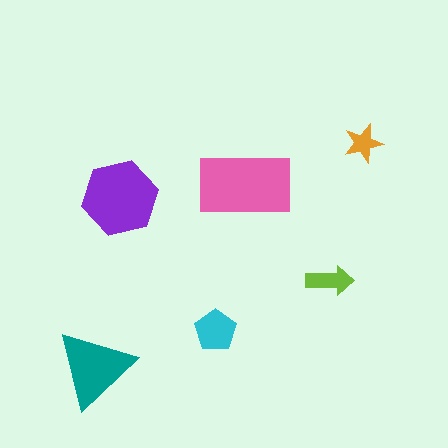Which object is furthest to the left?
The teal triangle is leftmost.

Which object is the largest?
The pink rectangle.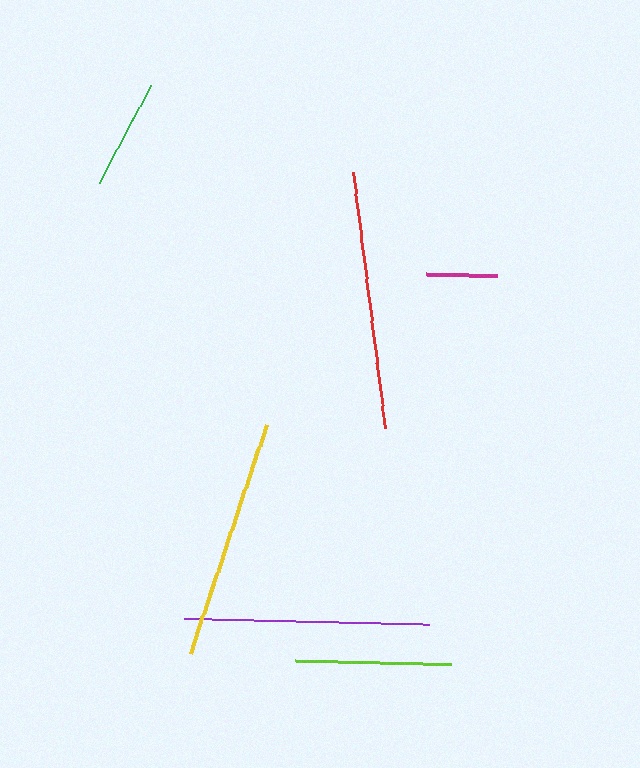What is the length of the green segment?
The green segment is approximately 111 pixels long.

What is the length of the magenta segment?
The magenta segment is approximately 70 pixels long.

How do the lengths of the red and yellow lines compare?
The red and yellow lines are approximately the same length.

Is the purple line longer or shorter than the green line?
The purple line is longer than the green line.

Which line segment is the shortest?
The magenta line is the shortest at approximately 70 pixels.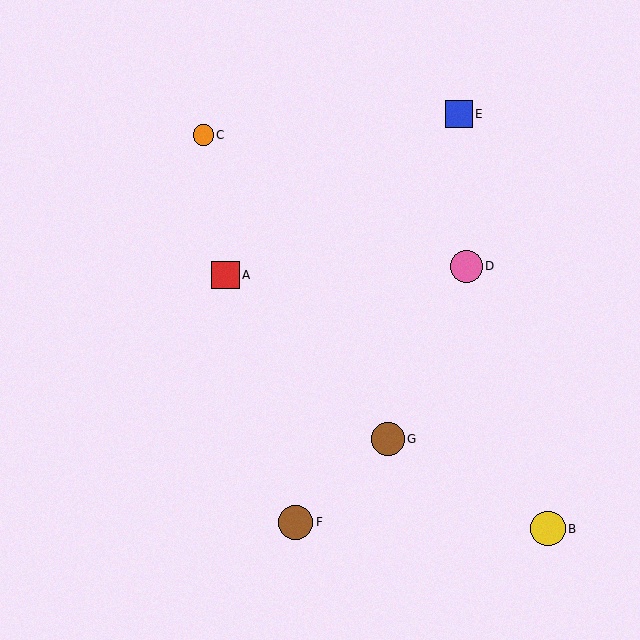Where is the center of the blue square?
The center of the blue square is at (459, 114).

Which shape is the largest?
The yellow circle (labeled B) is the largest.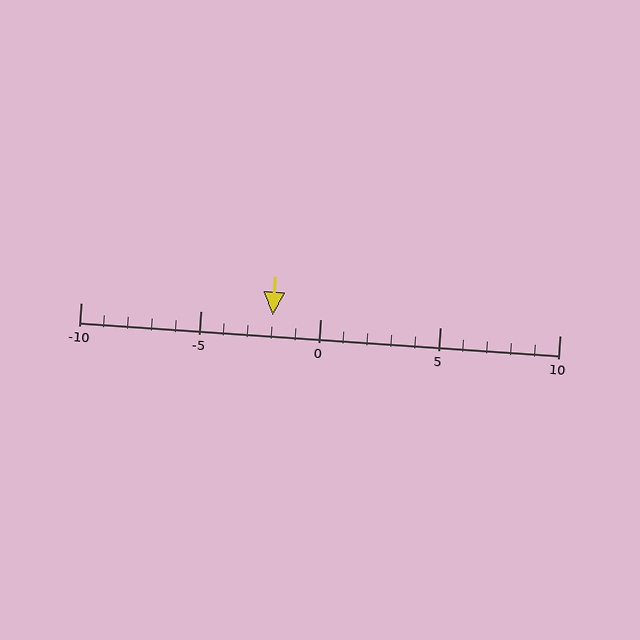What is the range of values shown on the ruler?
The ruler shows values from -10 to 10.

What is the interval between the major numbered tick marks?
The major tick marks are spaced 5 units apart.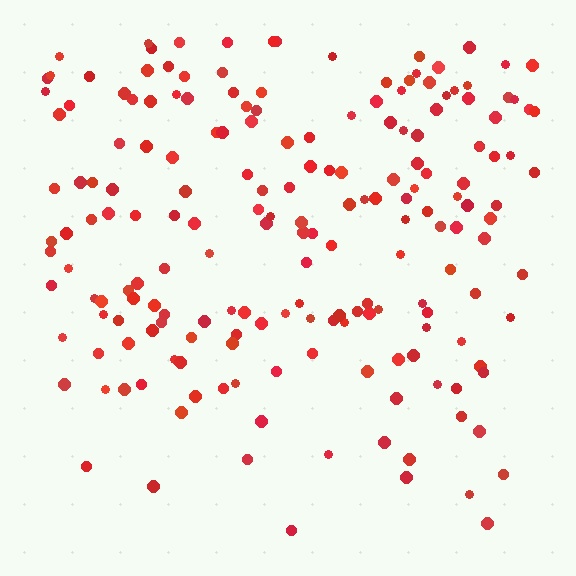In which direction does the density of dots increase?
From bottom to top, with the top side densest.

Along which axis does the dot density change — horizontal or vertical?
Vertical.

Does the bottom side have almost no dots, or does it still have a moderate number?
Still a moderate number, just noticeably fewer than the top.